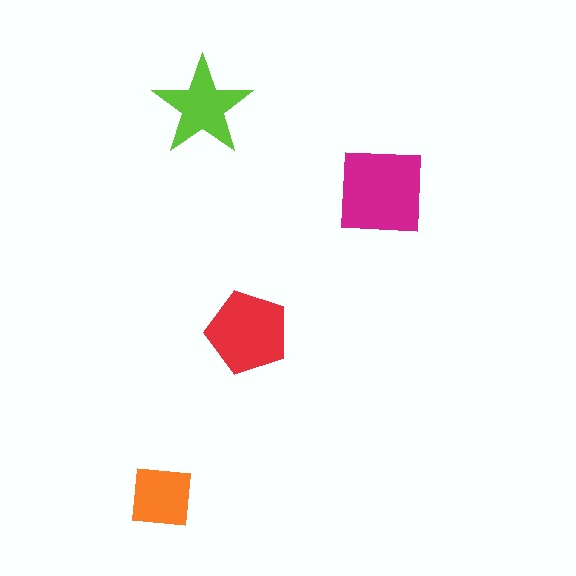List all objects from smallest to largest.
The orange square, the lime star, the red pentagon, the magenta square.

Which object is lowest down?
The orange square is bottommost.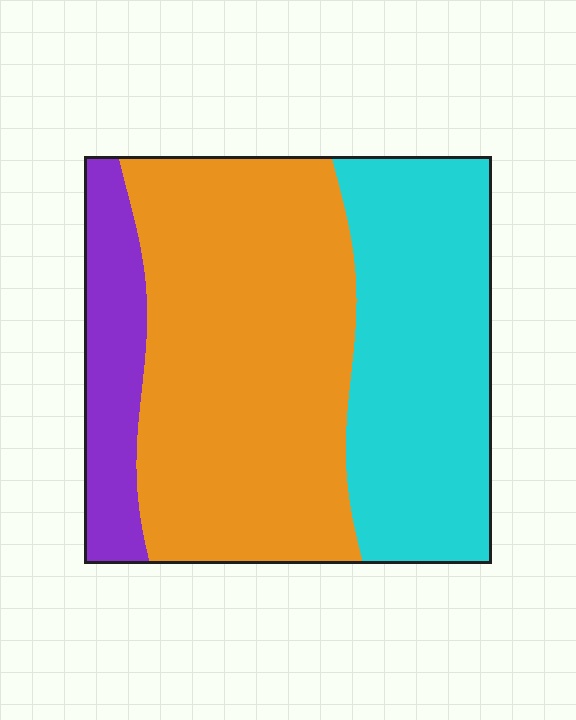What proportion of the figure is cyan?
Cyan covers about 35% of the figure.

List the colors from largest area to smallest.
From largest to smallest: orange, cyan, purple.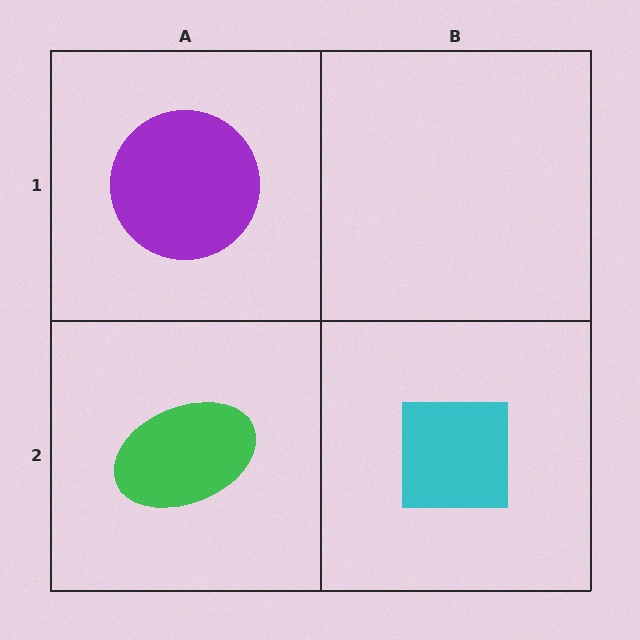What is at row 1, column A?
A purple circle.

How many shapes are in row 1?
1 shape.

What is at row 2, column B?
A cyan square.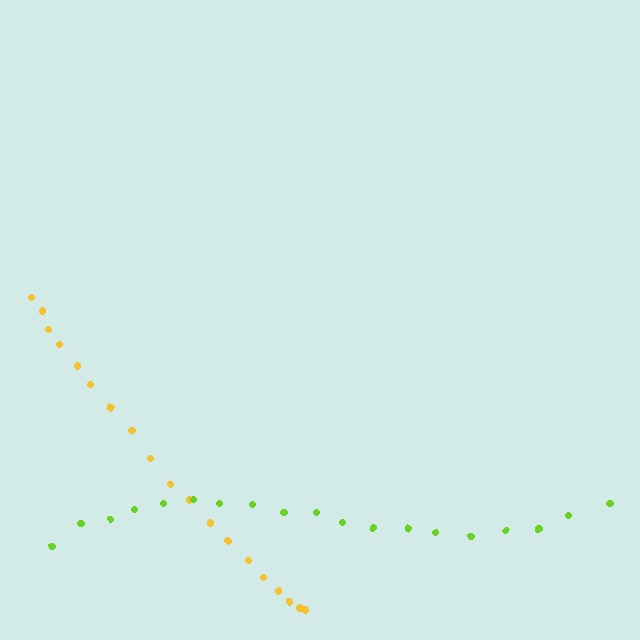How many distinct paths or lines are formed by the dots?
There are 2 distinct paths.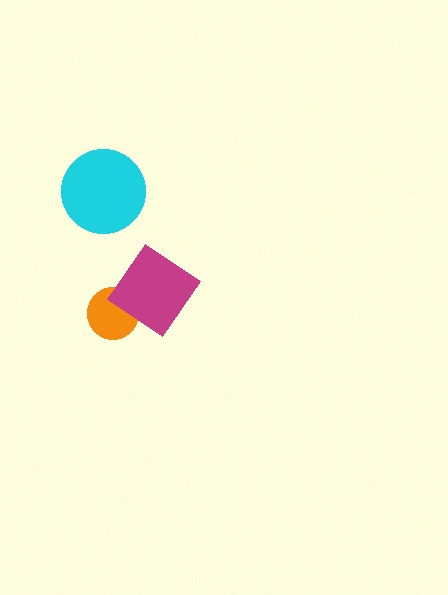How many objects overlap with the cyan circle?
0 objects overlap with the cyan circle.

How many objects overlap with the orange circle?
1 object overlaps with the orange circle.